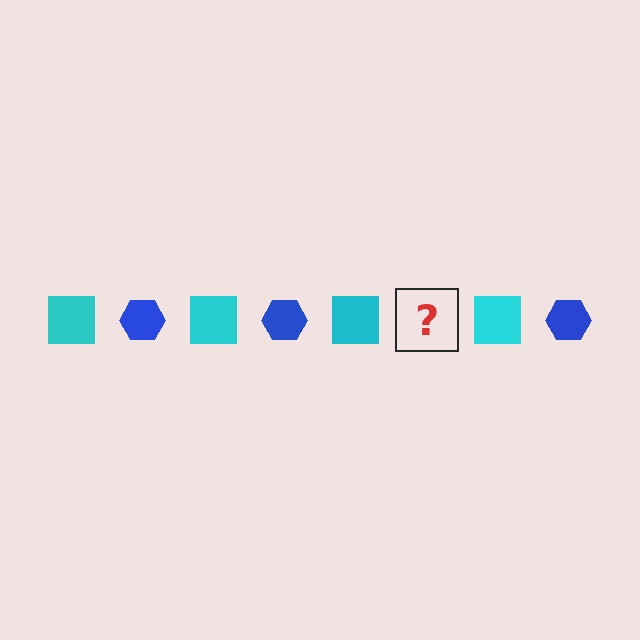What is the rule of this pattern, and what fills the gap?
The rule is that the pattern alternates between cyan square and blue hexagon. The gap should be filled with a blue hexagon.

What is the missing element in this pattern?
The missing element is a blue hexagon.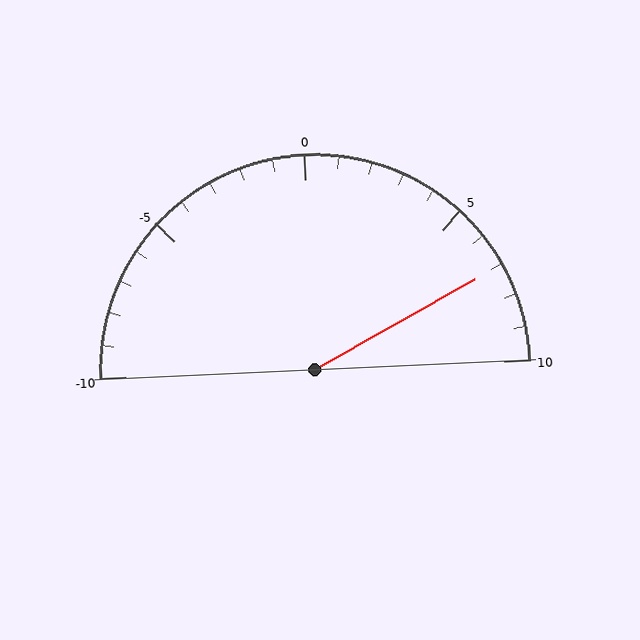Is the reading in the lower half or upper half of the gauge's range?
The reading is in the upper half of the range (-10 to 10).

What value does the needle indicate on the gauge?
The needle indicates approximately 7.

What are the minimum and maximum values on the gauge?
The gauge ranges from -10 to 10.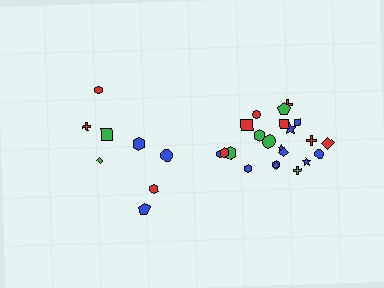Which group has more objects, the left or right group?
The right group.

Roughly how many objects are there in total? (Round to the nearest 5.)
Roughly 30 objects in total.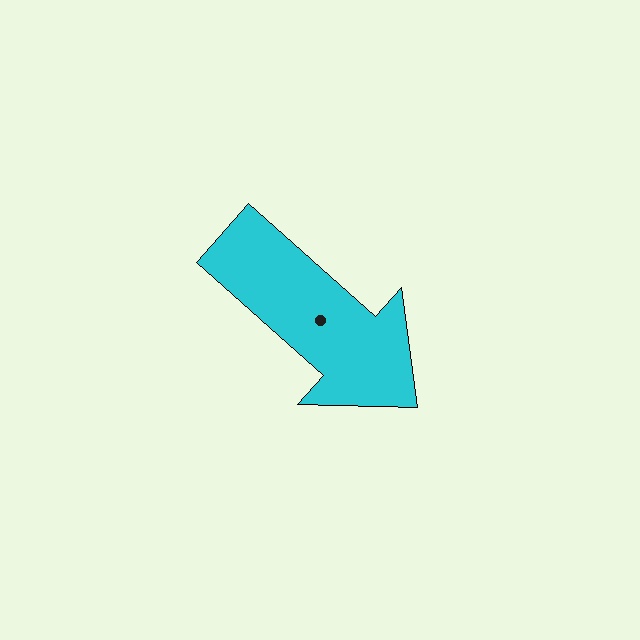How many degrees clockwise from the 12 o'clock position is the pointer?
Approximately 132 degrees.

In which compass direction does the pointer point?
Southeast.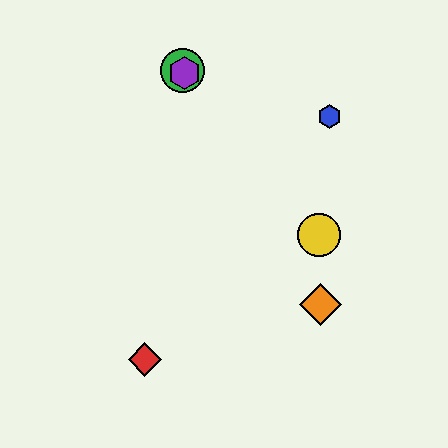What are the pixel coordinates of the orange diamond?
The orange diamond is at (320, 304).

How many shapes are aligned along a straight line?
3 shapes (the green circle, the purple hexagon, the orange diamond) are aligned along a straight line.